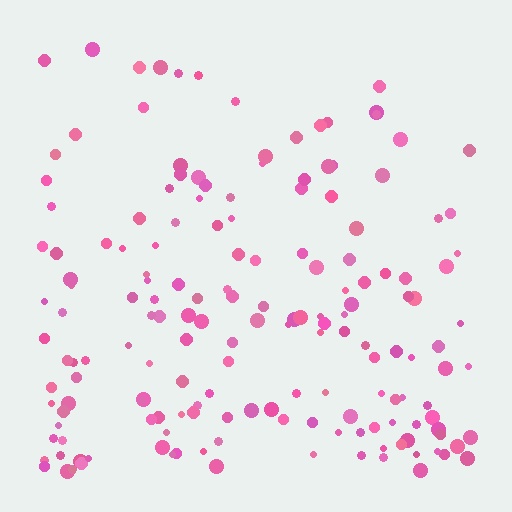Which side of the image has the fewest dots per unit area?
The top.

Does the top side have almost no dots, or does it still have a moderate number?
Still a moderate number, just noticeably fewer than the bottom.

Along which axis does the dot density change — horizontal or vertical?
Vertical.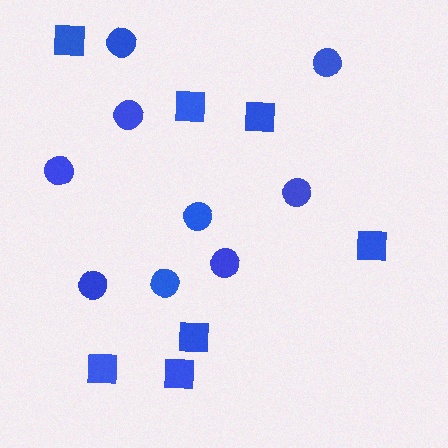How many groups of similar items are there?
There are 2 groups: one group of squares (7) and one group of circles (9).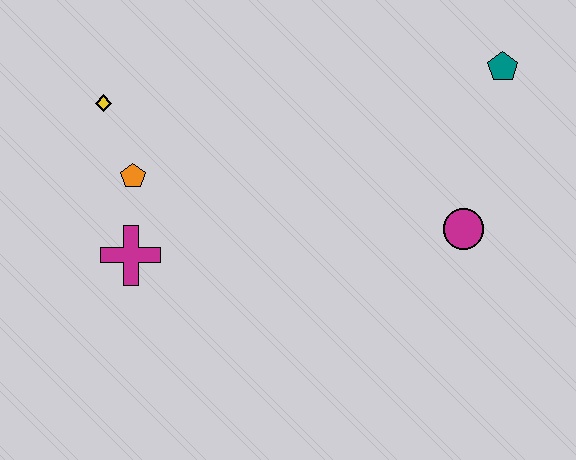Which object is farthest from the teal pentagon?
The magenta cross is farthest from the teal pentagon.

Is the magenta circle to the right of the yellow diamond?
Yes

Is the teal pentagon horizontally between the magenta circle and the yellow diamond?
No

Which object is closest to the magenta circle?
The teal pentagon is closest to the magenta circle.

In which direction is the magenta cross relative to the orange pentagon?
The magenta cross is below the orange pentagon.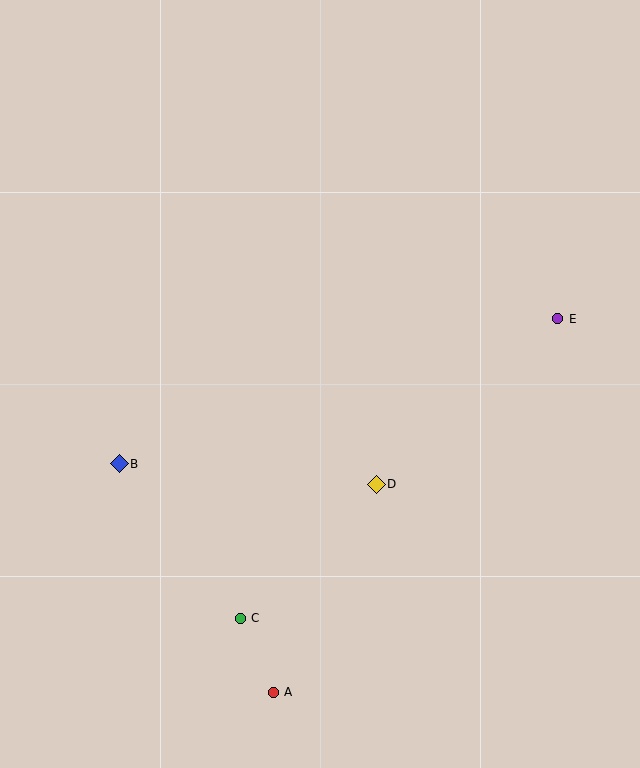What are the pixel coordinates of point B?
Point B is at (119, 464).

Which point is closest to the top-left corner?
Point B is closest to the top-left corner.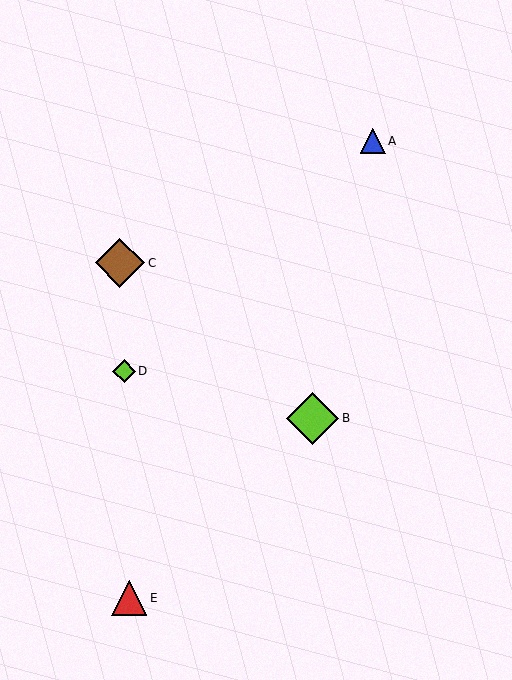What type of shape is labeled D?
Shape D is a lime diamond.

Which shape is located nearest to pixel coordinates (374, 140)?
The blue triangle (labeled A) at (373, 141) is nearest to that location.